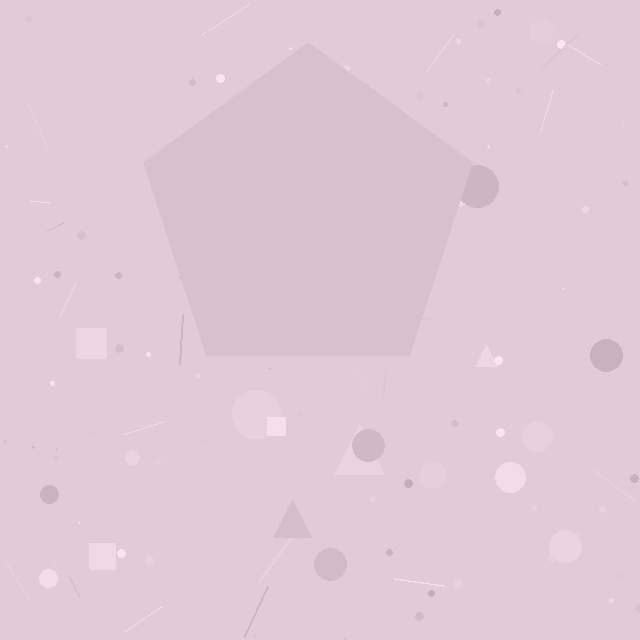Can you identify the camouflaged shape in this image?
The camouflaged shape is a pentagon.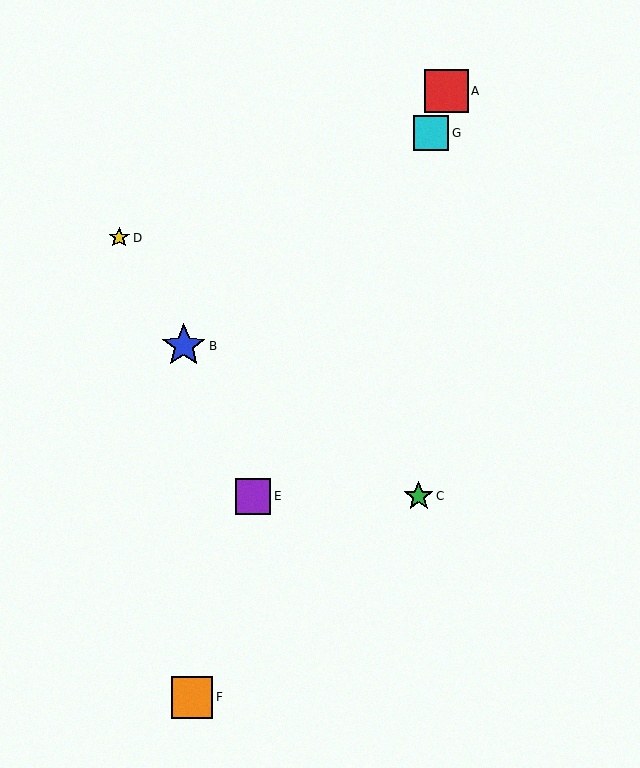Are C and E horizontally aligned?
Yes, both are at y≈496.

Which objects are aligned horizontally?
Objects C, E are aligned horizontally.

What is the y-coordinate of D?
Object D is at y≈238.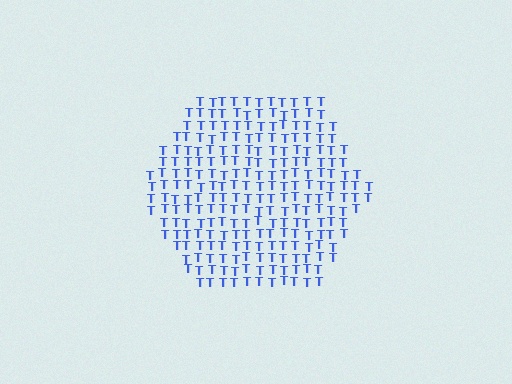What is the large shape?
The large shape is a hexagon.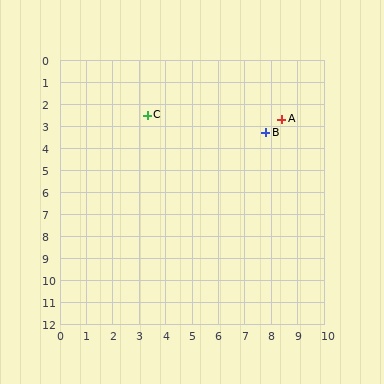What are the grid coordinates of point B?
Point B is at approximately (7.8, 3.3).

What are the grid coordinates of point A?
Point A is at approximately (8.4, 2.7).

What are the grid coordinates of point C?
Point C is at approximately (3.3, 2.5).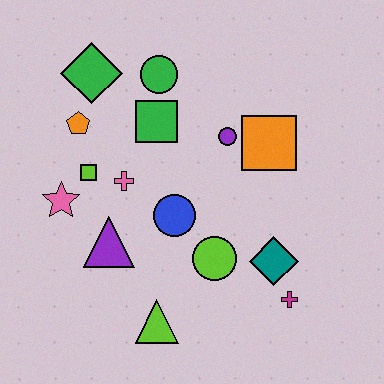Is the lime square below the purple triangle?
No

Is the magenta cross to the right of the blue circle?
Yes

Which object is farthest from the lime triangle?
The green diamond is farthest from the lime triangle.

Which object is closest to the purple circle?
The orange square is closest to the purple circle.